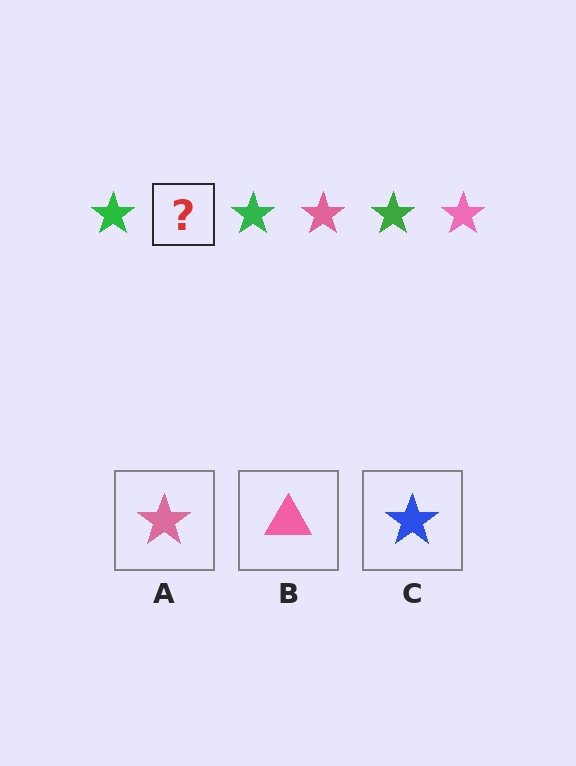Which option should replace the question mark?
Option A.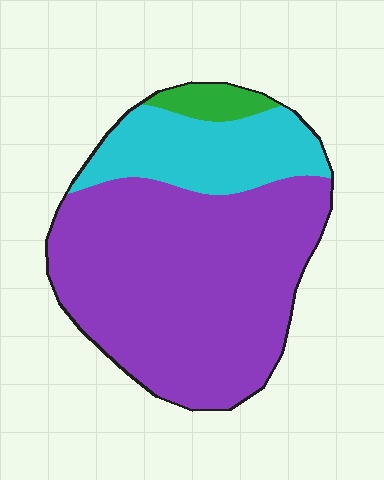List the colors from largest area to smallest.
From largest to smallest: purple, cyan, green.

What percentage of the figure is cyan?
Cyan takes up about one quarter (1/4) of the figure.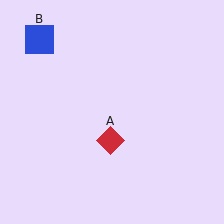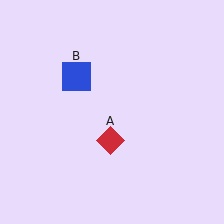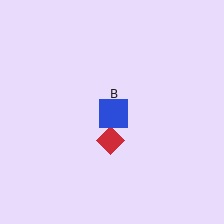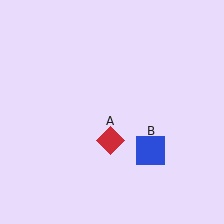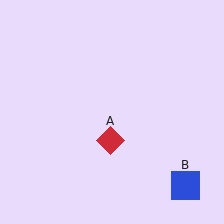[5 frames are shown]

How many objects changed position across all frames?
1 object changed position: blue square (object B).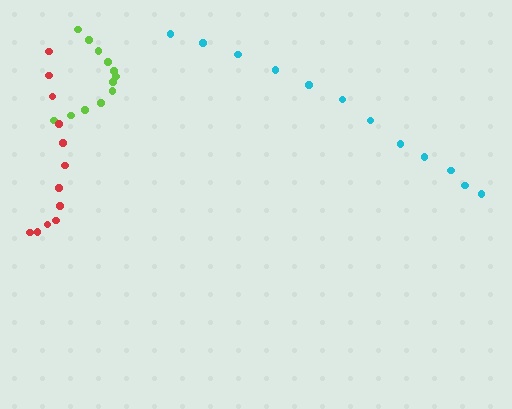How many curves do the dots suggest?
There are 3 distinct paths.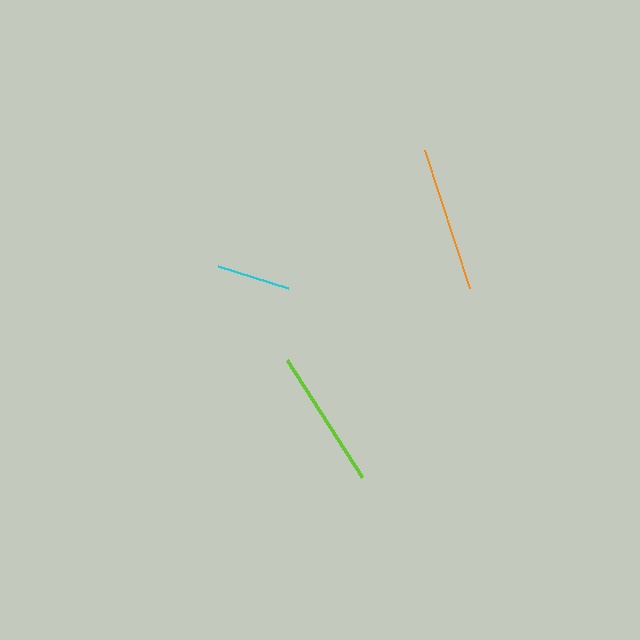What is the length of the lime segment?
The lime segment is approximately 139 pixels long.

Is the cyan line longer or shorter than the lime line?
The lime line is longer than the cyan line.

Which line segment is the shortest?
The cyan line is the shortest at approximately 74 pixels.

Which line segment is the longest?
The orange line is the longest at approximately 145 pixels.